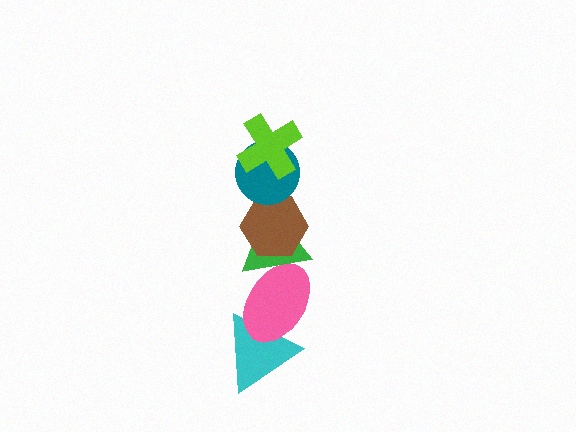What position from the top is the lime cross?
The lime cross is 1st from the top.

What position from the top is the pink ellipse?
The pink ellipse is 5th from the top.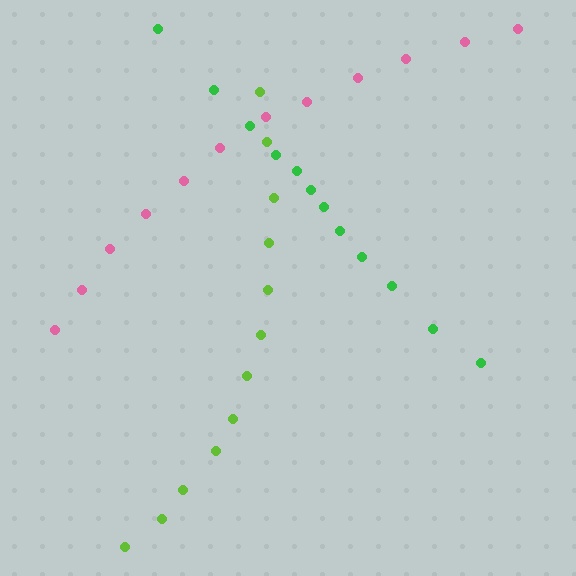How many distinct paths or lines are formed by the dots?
There are 3 distinct paths.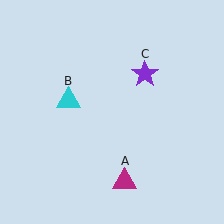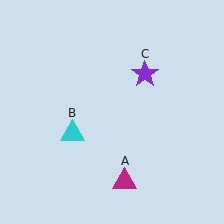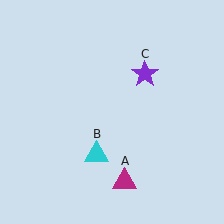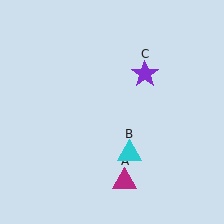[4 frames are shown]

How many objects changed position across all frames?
1 object changed position: cyan triangle (object B).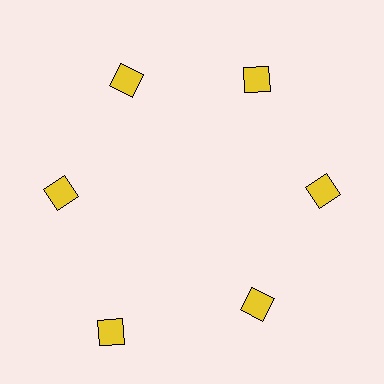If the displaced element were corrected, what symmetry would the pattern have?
It would have 6-fold rotational symmetry — the pattern would map onto itself every 60 degrees.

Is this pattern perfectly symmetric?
No. The 6 yellow squares are arranged in a ring, but one element near the 7 o'clock position is pushed outward from the center, breaking the 6-fold rotational symmetry.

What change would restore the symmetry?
The symmetry would be restored by moving it inward, back onto the ring so that all 6 squares sit at equal angles and equal distance from the center.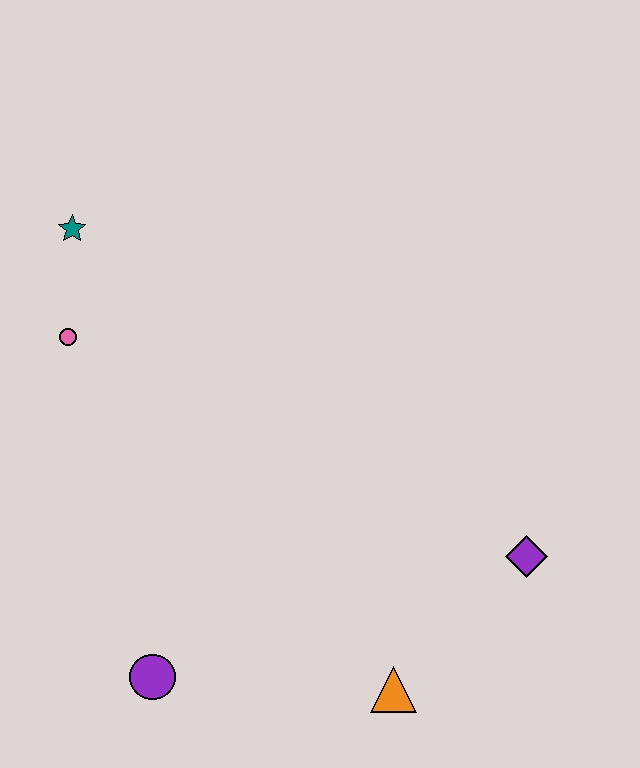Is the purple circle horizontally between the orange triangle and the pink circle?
Yes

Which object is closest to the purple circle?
The orange triangle is closest to the purple circle.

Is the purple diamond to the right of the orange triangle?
Yes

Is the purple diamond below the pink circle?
Yes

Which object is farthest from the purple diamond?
The teal star is farthest from the purple diamond.